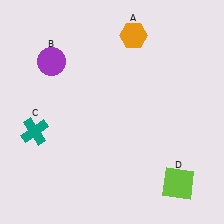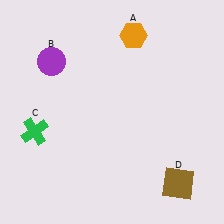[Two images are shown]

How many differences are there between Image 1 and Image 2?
There are 2 differences between the two images.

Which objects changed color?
C changed from teal to green. D changed from lime to brown.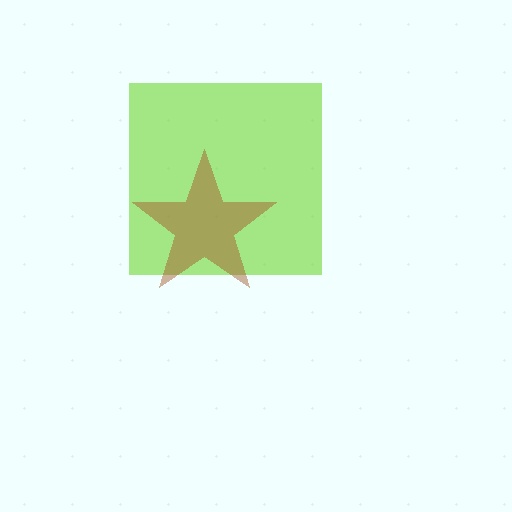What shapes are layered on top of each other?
The layered shapes are: a lime square, a brown star.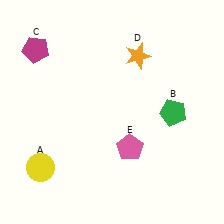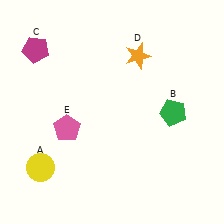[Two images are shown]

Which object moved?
The pink pentagon (E) moved left.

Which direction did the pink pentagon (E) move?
The pink pentagon (E) moved left.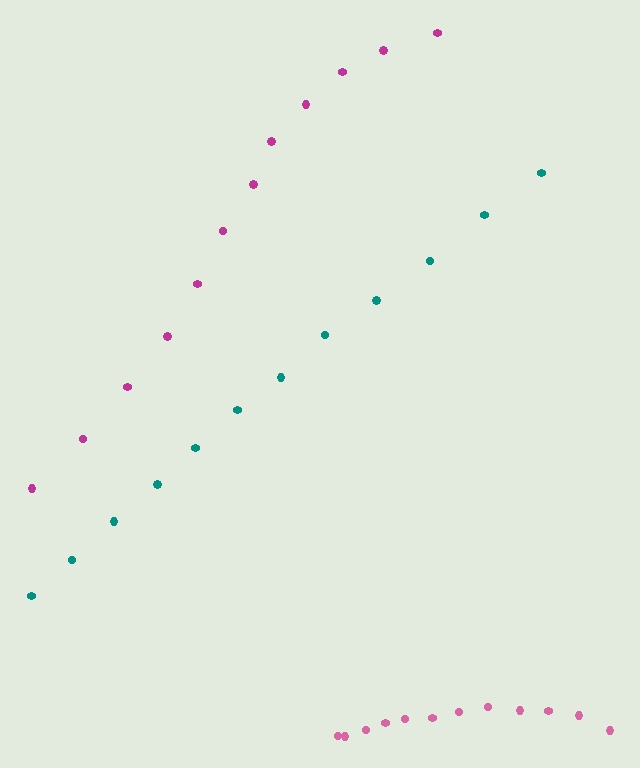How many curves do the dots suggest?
There are 3 distinct paths.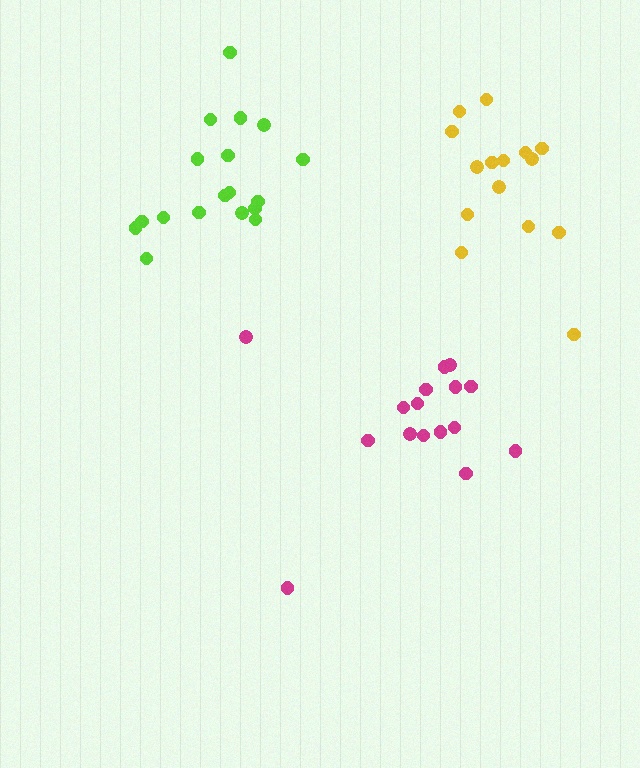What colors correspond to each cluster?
The clusters are colored: yellow, magenta, lime.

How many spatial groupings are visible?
There are 3 spatial groupings.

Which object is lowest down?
The magenta cluster is bottommost.